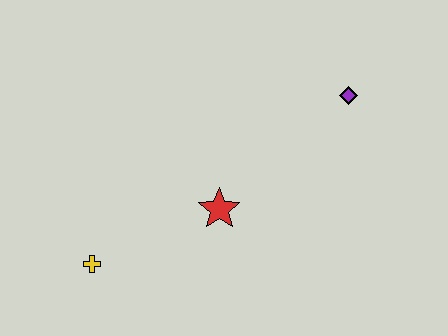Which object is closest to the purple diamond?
The red star is closest to the purple diamond.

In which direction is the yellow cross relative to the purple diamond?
The yellow cross is to the left of the purple diamond.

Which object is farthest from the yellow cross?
The purple diamond is farthest from the yellow cross.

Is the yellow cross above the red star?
No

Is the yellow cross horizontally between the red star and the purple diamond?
No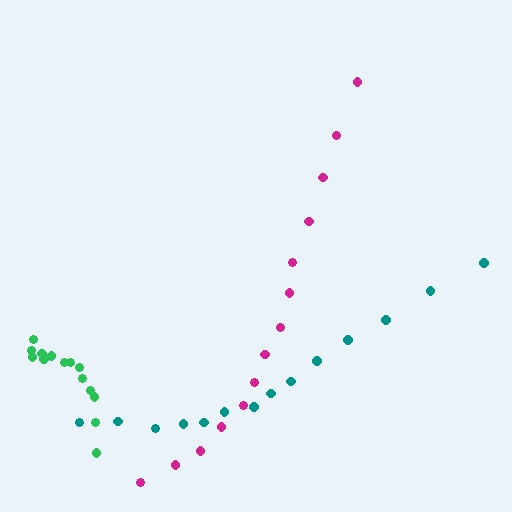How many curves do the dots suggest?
There are 3 distinct paths.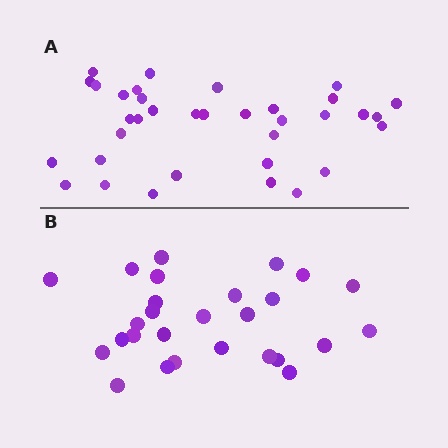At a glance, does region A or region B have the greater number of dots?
Region A (the top region) has more dots.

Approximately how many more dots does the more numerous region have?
Region A has roughly 8 or so more dots than region B.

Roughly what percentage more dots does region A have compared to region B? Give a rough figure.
About 30% more.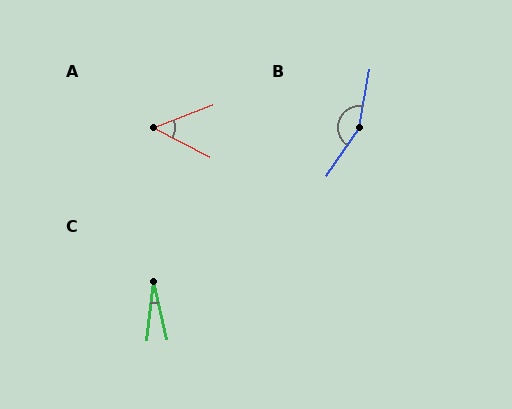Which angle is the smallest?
C, at approximately 20 degrees.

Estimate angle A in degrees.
Approximately 48 degrees.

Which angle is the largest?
B, at approximately 156 degrees.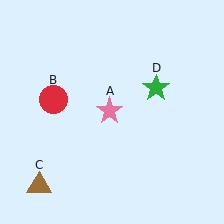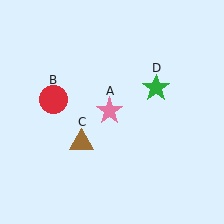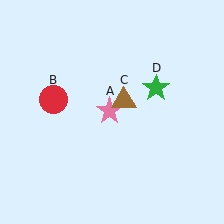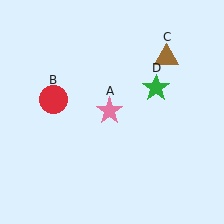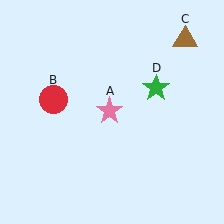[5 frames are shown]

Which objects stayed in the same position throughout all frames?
Pink star (object A) and red circle (object B) and green star (object D) remained stationary.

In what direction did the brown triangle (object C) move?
The brown triangle (object C) moved up and to the right.